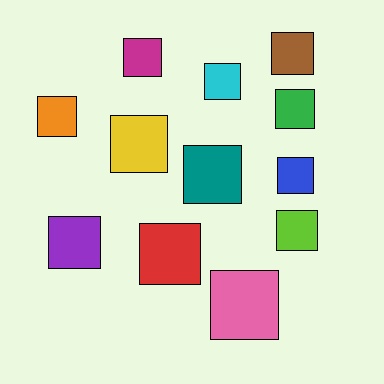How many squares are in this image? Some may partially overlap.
There are 12 squares.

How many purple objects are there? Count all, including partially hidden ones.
There is 1 purple object.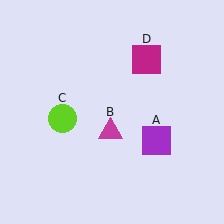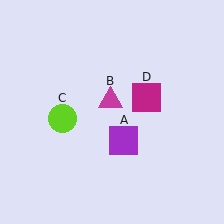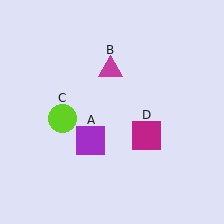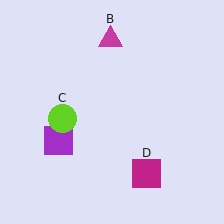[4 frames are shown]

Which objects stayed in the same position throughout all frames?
Lime circle (object C) remained stationary.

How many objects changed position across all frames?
3 objects changed position: purple square (object A), magenta triangle (object B), magenta square (object D).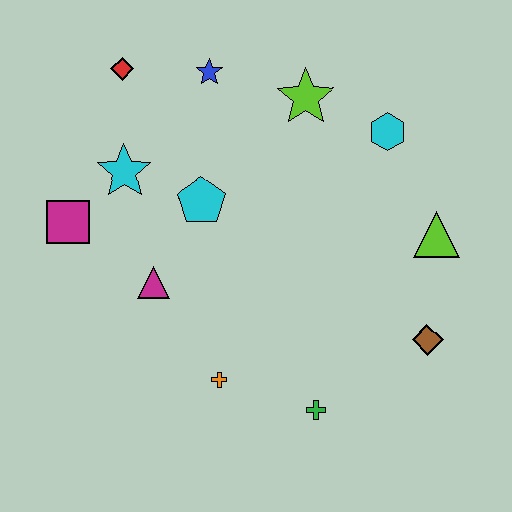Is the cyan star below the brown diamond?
No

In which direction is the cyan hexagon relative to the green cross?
The cyan hexagon is above the green cross.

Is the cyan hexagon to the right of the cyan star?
Yes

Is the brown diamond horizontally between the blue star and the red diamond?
No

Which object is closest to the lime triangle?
The brown diamond is closest to the lime triangle.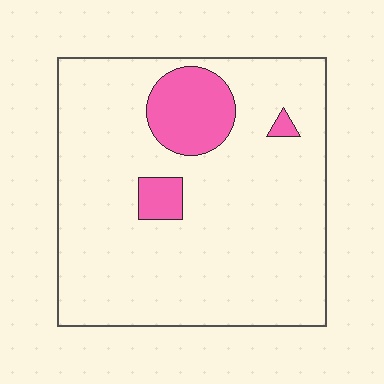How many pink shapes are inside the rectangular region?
3.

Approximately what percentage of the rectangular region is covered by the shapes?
Approximately 10%.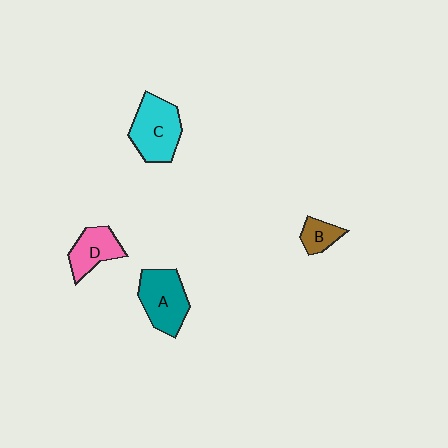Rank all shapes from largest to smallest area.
From largest to smallest: C (cyan), A (teal), D (pink), B (brown).